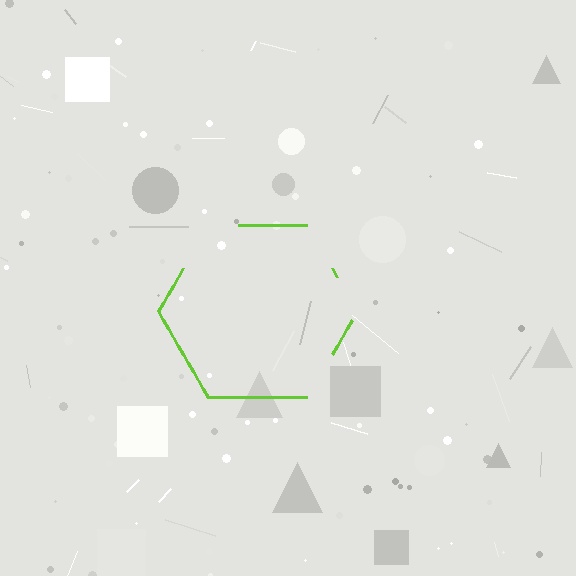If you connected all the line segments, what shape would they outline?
They would outline a hexagon.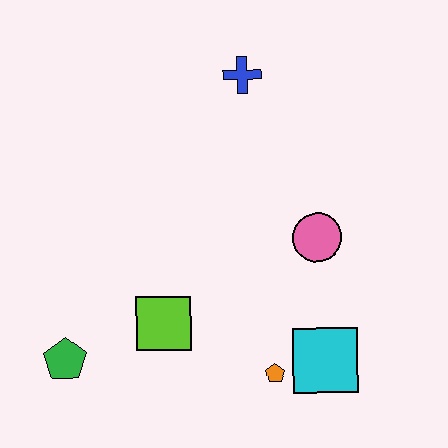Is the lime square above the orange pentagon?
Yes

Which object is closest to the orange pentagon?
The cyan square is closest to the orange pentagon.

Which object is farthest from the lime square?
The blue cross is farthest from the lime square.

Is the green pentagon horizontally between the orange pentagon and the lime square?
No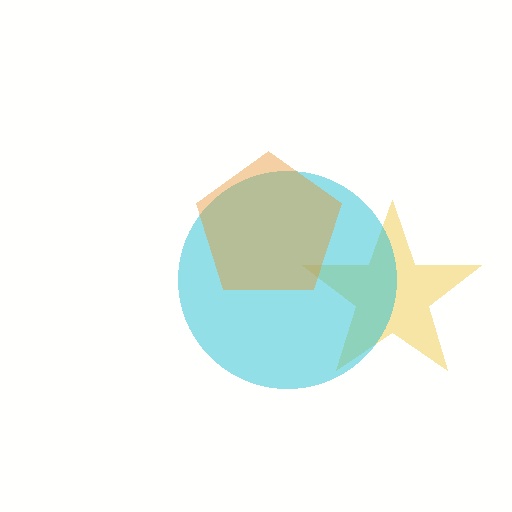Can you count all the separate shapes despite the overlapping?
Yes, there are 3 separate shapes.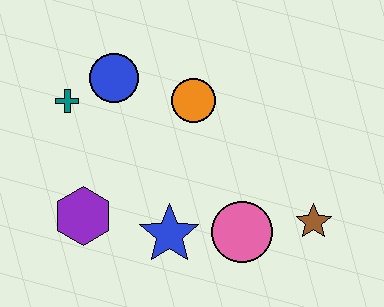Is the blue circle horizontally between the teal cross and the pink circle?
Yes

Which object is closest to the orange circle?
The blue circle is closest to the orange circle.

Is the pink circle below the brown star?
Yes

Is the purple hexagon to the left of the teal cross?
No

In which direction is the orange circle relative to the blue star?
The orange circle is above the blue star.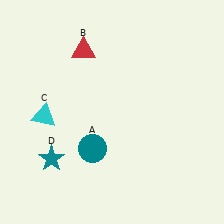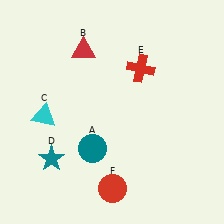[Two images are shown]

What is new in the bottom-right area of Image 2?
A red circle (F) was added in the bottom-right area of Image 2.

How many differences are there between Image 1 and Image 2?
There are 2 differences between the two images.